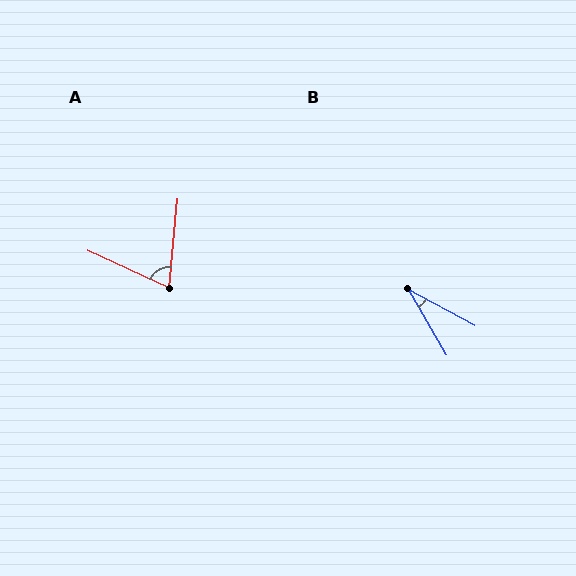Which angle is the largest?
A, at approximately 71 degrees.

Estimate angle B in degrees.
Approximately 31 degrees.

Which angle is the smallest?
B, at approximately 31 degrees.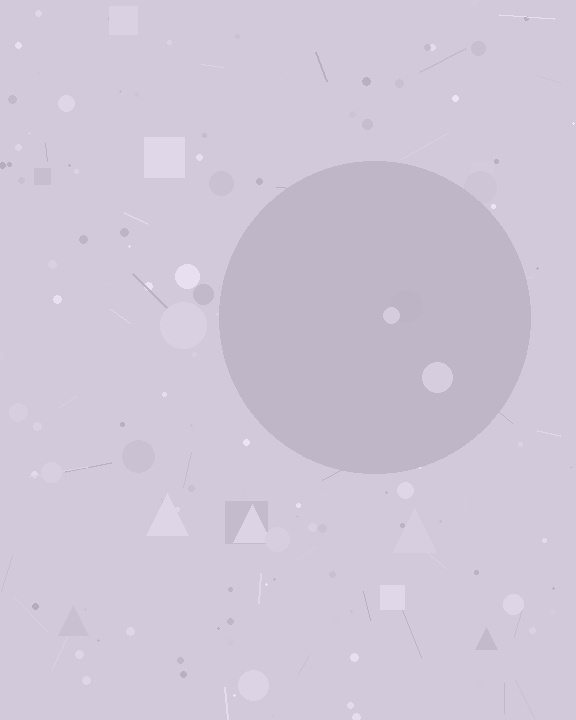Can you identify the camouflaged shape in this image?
The camouflaged shape is a circle.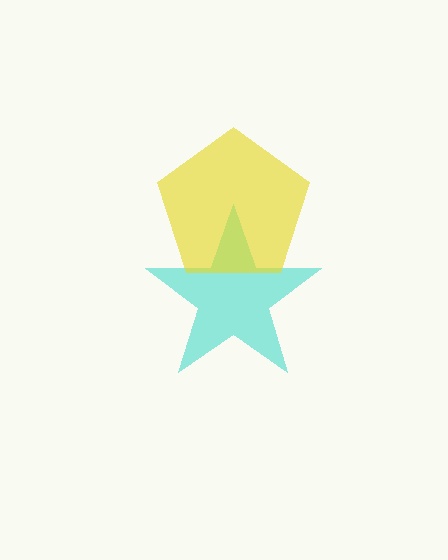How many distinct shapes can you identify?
There are 2 distinct shapes: a cyan star, a yellow pentagon.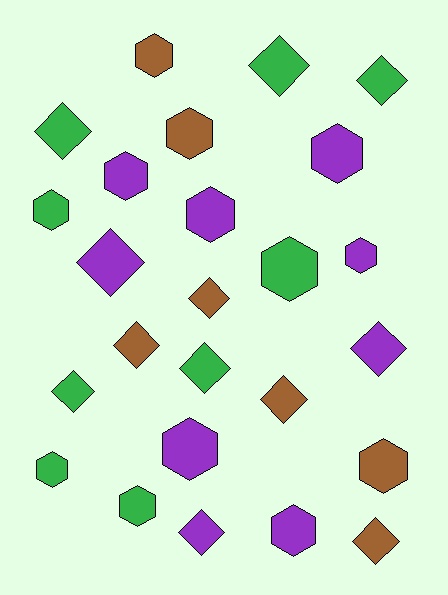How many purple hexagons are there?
There are 6 purple hexagons.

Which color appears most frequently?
Green, with 9 objects.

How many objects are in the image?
There are 25 objects.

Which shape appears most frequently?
Hexagon, with 13 objects.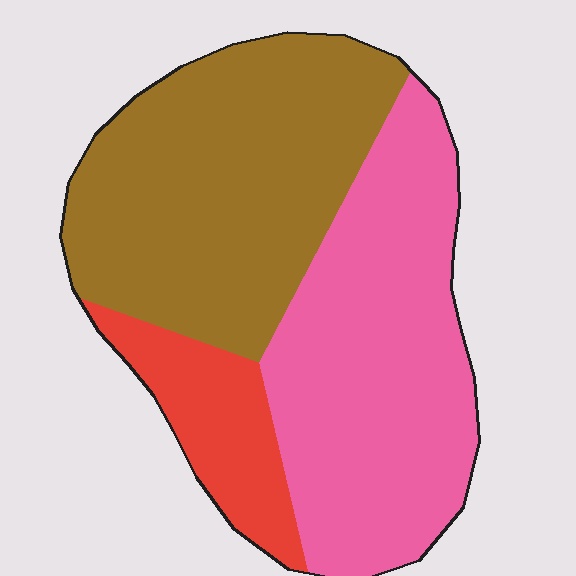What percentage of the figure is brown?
Brown takes up between a third and a half of the figure.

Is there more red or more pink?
Pink.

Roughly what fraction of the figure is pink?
Pink takes up about two fifths (2/5) of the figure.